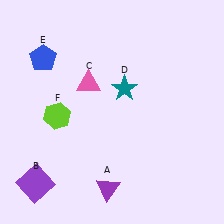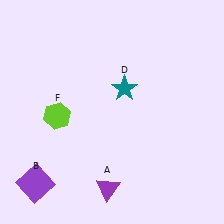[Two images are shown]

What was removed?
The blue pentagon (E), the pink triangle (C) were removed in Image 2.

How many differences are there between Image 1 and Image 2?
There are 2 differences between the two images.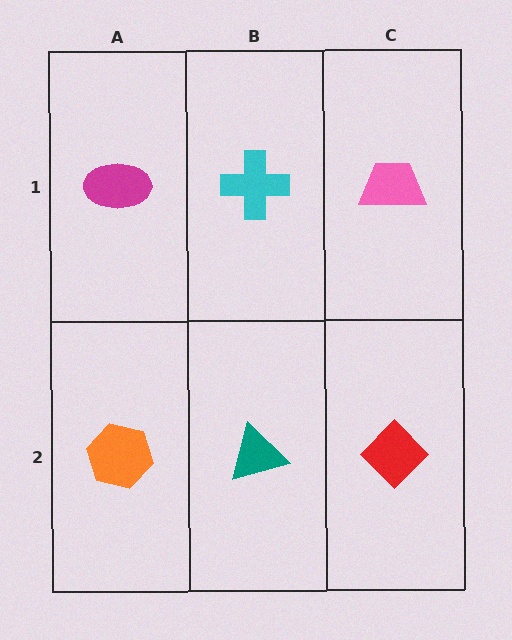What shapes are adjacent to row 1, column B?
A teal triangle (row 2, column B), a magenta ellipse (row 1, column A), a pink trapezoid (row 1, column C).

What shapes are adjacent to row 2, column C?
A pink trapezoid (row 1, column C), a teal triangle (row 2, column B).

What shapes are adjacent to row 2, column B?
A cyan cross (row 1, column B), an orange hexagon (row 2, column A), a red diamond (row 2, column C).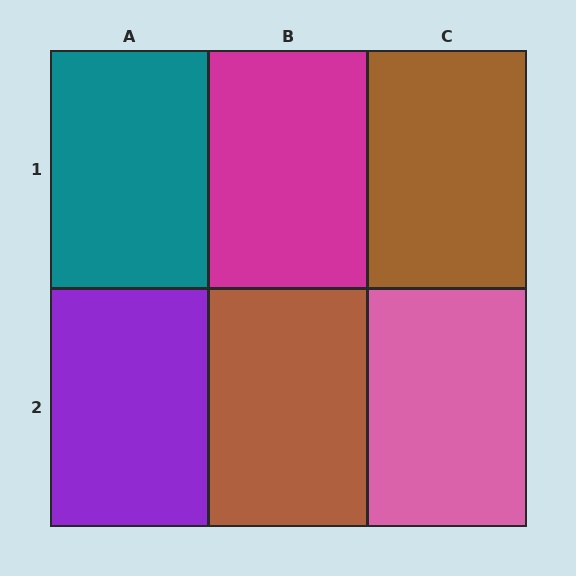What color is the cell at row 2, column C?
Pink.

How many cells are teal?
1 cell is teal.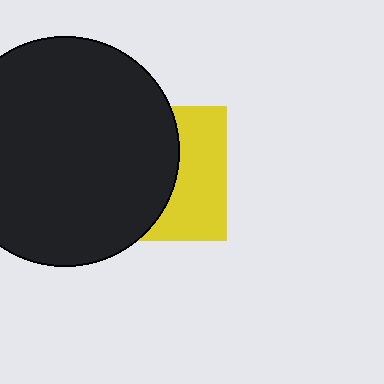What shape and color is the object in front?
The object in front is a black circle.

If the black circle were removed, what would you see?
You would see the complete yellow square.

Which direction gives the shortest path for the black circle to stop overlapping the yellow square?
Moving left gives the shortest separation.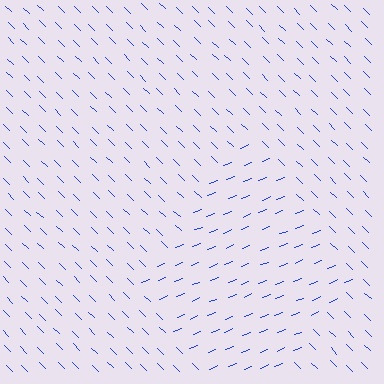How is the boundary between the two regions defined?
The boundary is defined purely by a change in line orientation (approximately 66 degrees difference). All lines are the same color and thickness.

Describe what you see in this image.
The image is filled with small blue line segments. A diamond region in the image has lines oriented differently from the surrounding lines, creating a visible texture boundary.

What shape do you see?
I see a diamond.